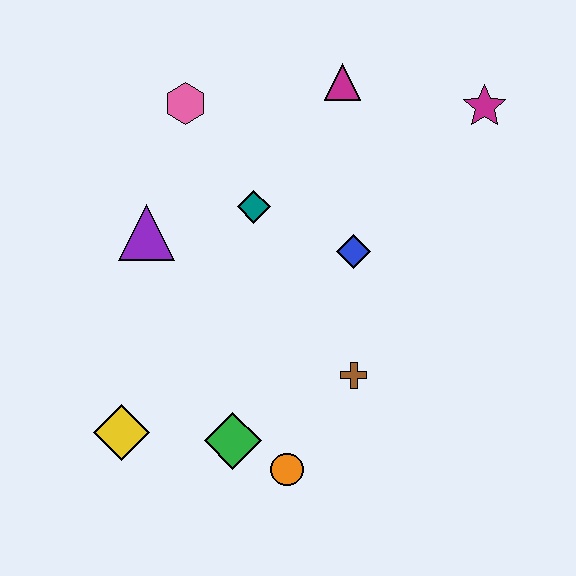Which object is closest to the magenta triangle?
The magenta star is closest to the magenta triangle.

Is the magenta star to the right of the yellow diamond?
Yes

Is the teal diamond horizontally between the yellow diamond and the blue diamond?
Yes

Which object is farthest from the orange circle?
The magenta star is farthest from the orange circle.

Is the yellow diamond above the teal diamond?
No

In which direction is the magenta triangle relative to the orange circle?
The magenta triangle is above the orange circle.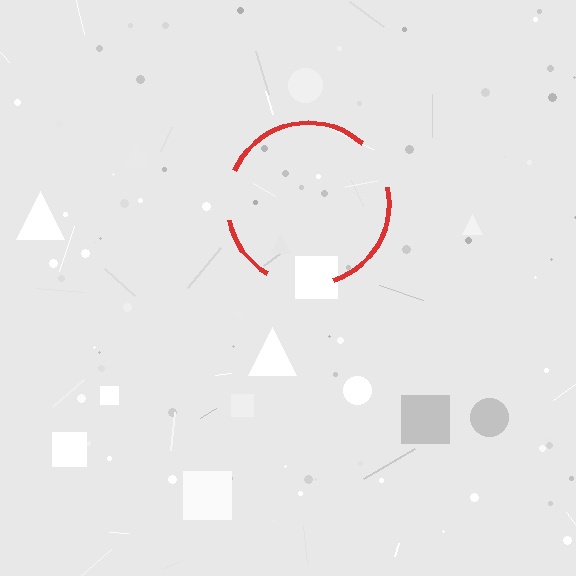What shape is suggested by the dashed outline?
The dashed outline suggests a circle.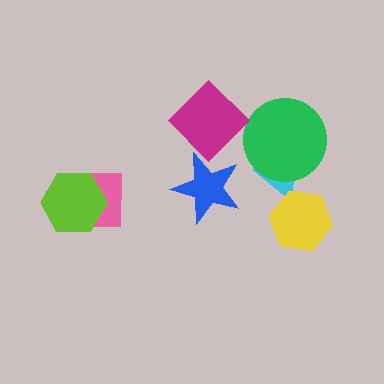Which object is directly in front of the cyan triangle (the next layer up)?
The green circle is directly in front of the cyan triangle.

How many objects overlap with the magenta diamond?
1 object overlaps with the magenta diamond.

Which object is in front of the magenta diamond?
The blue star is in front of the magenta diamond.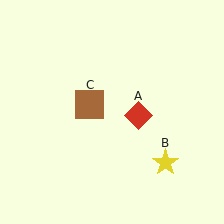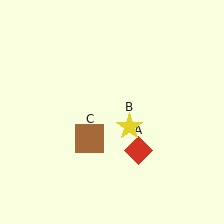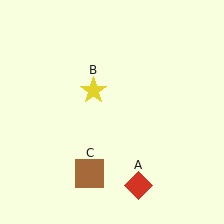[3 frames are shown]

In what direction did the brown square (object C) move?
The brown square (object C) moved down.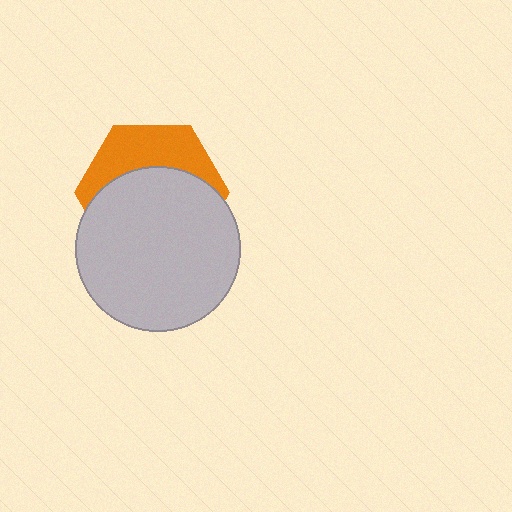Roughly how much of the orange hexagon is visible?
A small part of it is visible (roughly 37%).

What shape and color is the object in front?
The object in front is a light gray circle.